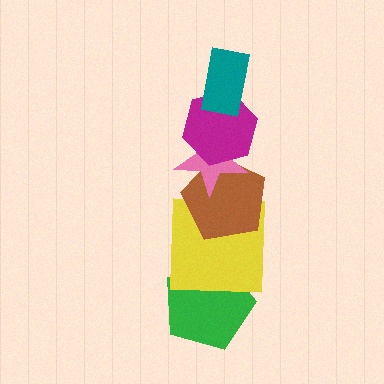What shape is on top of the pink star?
The magenta hexagon is on top of the pink star.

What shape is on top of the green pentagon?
The yellow square is on top of the green pentagon.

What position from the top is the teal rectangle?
The teal rectangle is 1st from the top.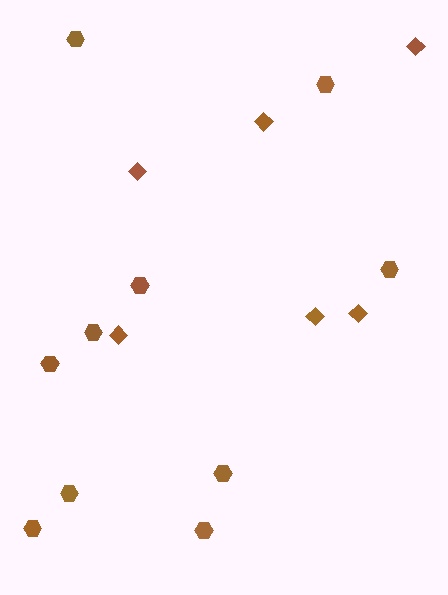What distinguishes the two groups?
There are 2 groups: one group of hexagons (10) and one group of diamonds (6).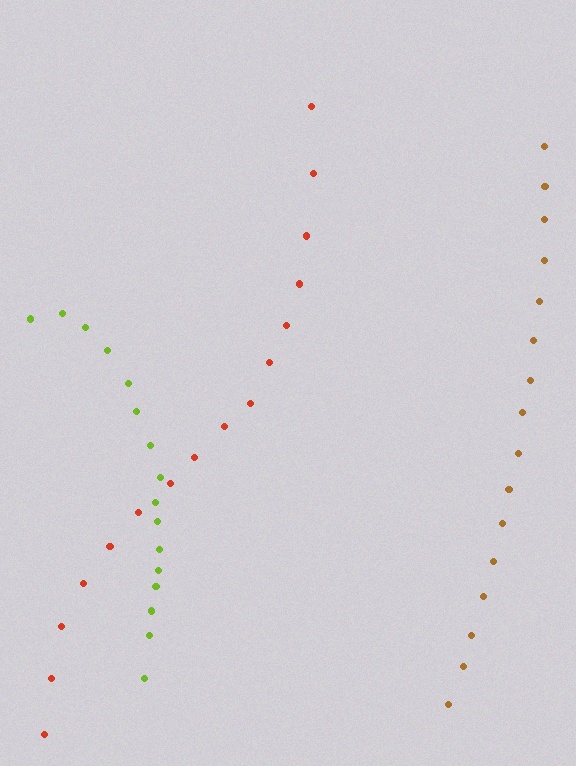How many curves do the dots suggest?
There are 3 distinct paths.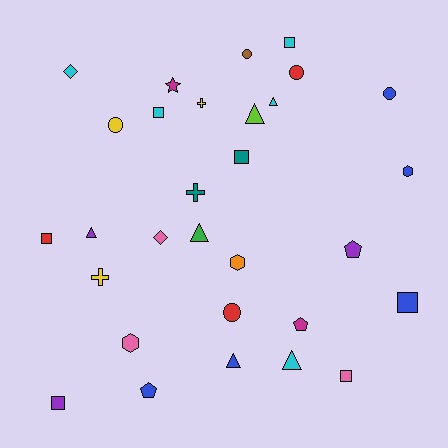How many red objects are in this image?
There are 3 red objects.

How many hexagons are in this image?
There are 3 hexagons.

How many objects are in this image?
There are 30 objects.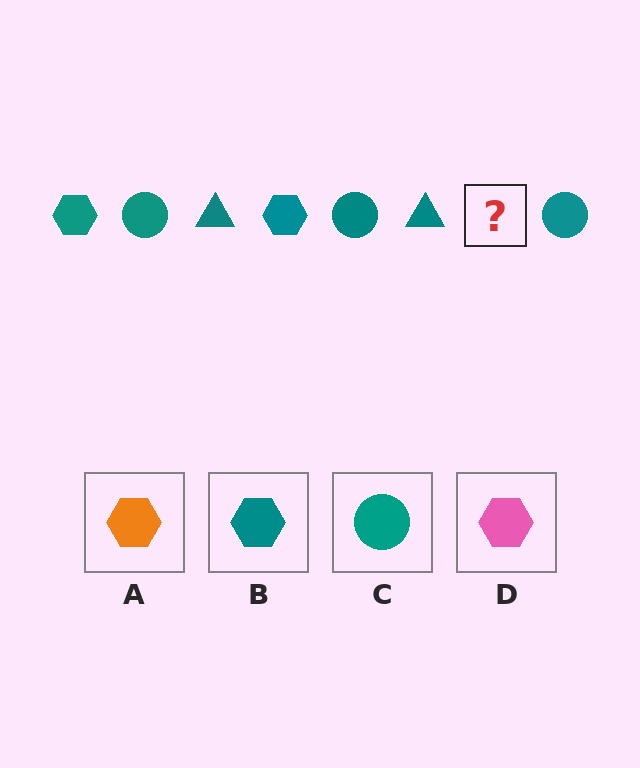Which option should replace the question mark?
Option B.